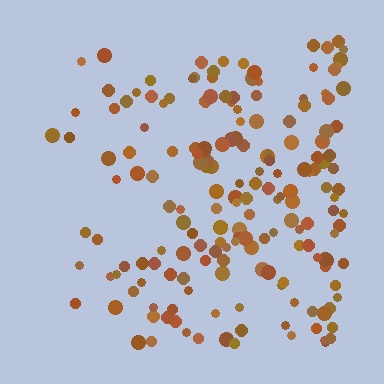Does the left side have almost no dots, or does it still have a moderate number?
Still a moderate number, just noticeably fewer than the right.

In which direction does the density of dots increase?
From left to right, with the right side densest.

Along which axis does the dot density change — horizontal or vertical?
Horizontal.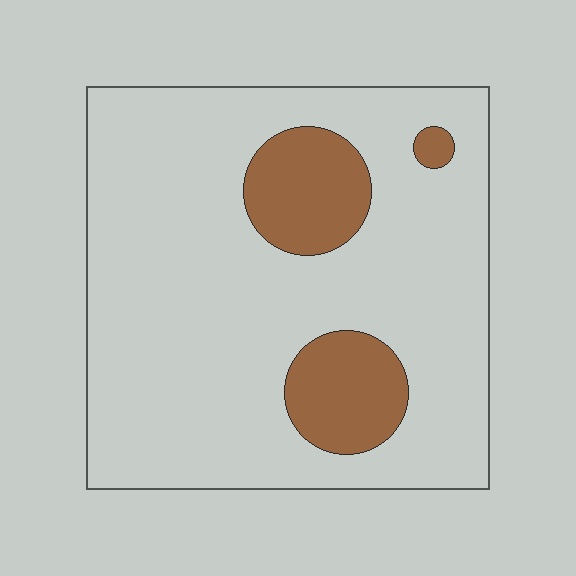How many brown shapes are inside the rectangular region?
3.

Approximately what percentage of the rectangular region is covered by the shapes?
Approximately 15%.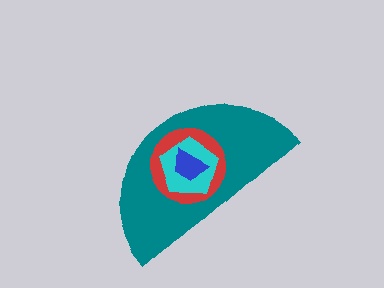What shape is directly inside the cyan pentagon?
The blue trapezoid.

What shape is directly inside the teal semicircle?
The red circle.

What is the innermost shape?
The blue trapezoid.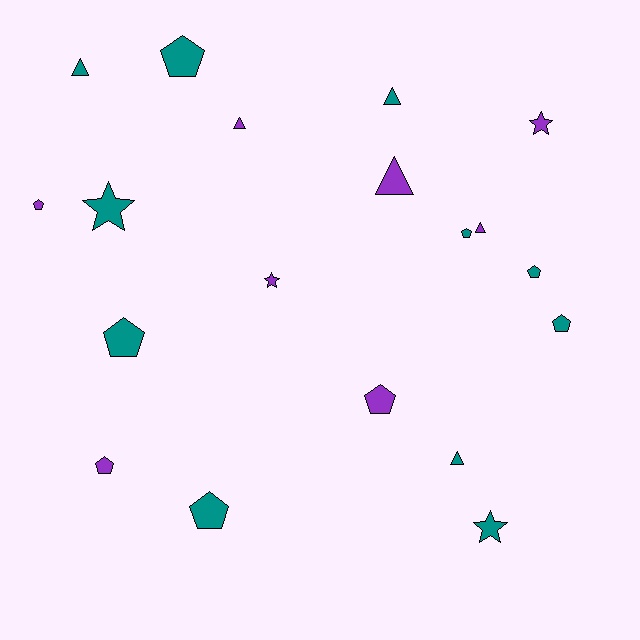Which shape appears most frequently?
Pentagon, with 9 objects.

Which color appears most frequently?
Teal, with 11 objects.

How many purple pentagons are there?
There are 3 purple pentagons.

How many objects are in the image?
There are 19 objects.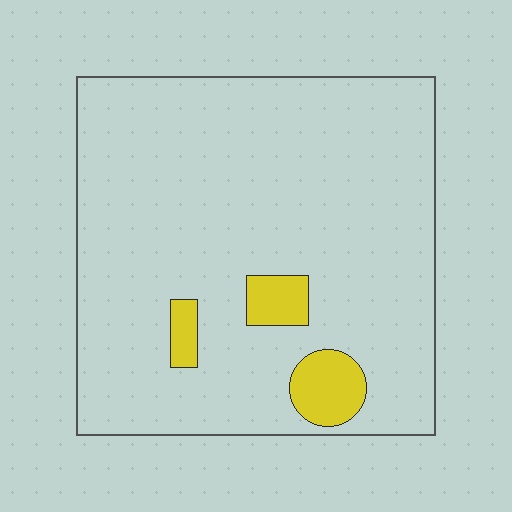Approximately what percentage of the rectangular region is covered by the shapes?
Approximately 10%.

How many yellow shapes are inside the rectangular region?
3.